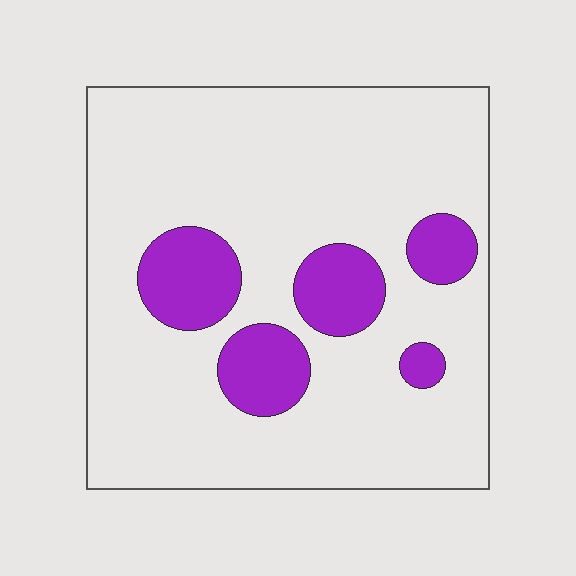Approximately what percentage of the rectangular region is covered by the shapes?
Approximately 15%.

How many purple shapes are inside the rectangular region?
5.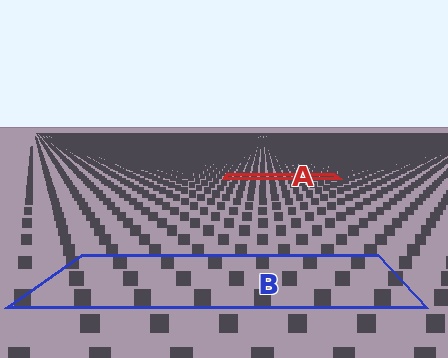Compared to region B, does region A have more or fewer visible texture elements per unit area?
Region A has more texture elements per unit area — they are packed more densely because it is farther away.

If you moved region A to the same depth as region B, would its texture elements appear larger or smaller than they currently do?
They would appear larger. At a closer depth, the same texture elements are projected at a bigger on-screen size.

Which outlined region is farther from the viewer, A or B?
Region A is farther from the viewer — the texture elements inside it appear smaller and more densely packed.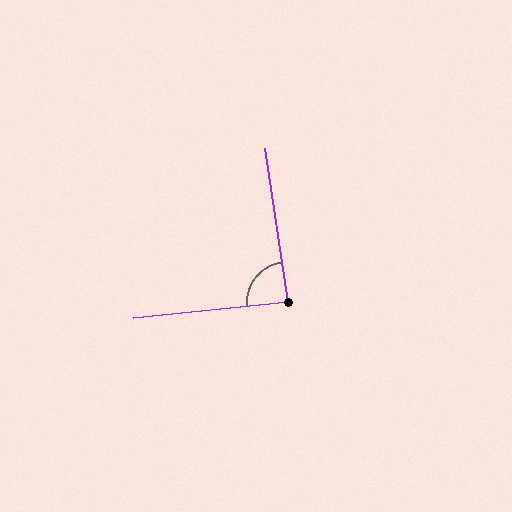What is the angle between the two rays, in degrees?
Approximately 88 degrees.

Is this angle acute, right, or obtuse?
It is approximately a right angle.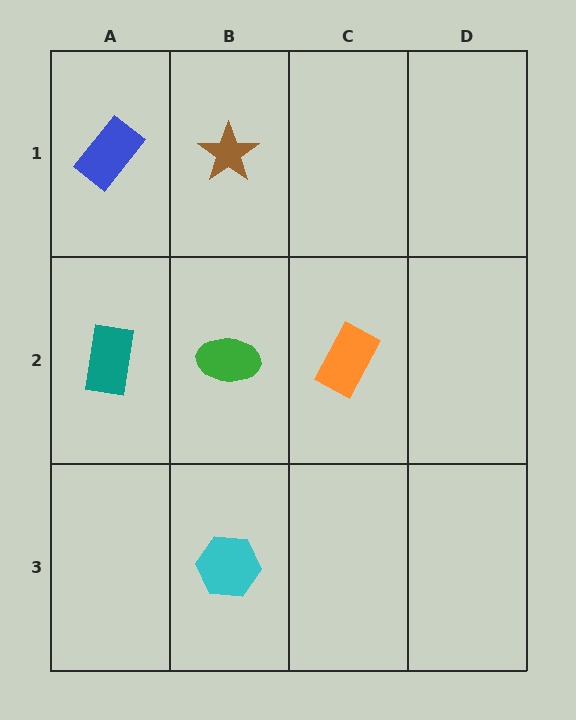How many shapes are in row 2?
3 shapes.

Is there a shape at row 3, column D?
No, that cell is empty.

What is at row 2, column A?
A teal rectangle.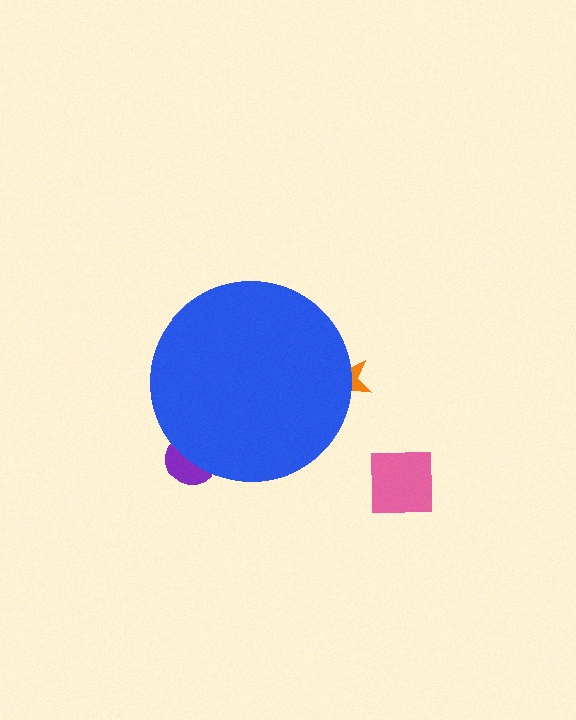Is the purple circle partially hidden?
Yes, the purple circle is partially hidden behind the blue circle.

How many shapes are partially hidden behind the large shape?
2 shapes are partially hidden.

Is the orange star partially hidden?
Yes, the orange star is partially hidden behind the blue circle.